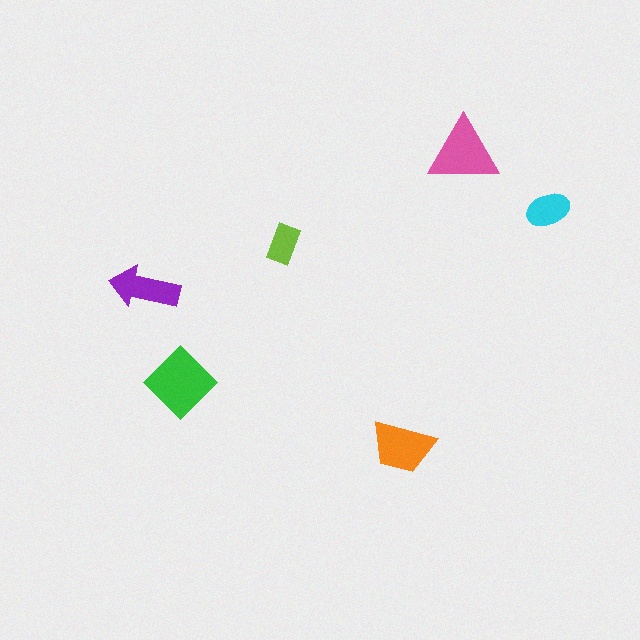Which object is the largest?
The green diamond.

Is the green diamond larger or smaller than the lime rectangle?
Larger.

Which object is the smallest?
The lime rectangle.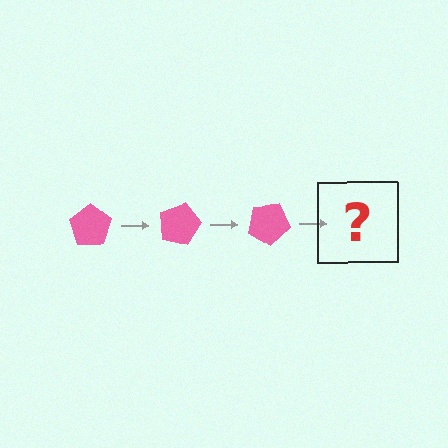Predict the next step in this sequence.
The next step is a pink pentagon rotated 45 degrees.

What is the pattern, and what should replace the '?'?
The pattern is that the pentagon rotates 15 degrees each step. The '?' should be a pink pentagon rotated 45 degrees.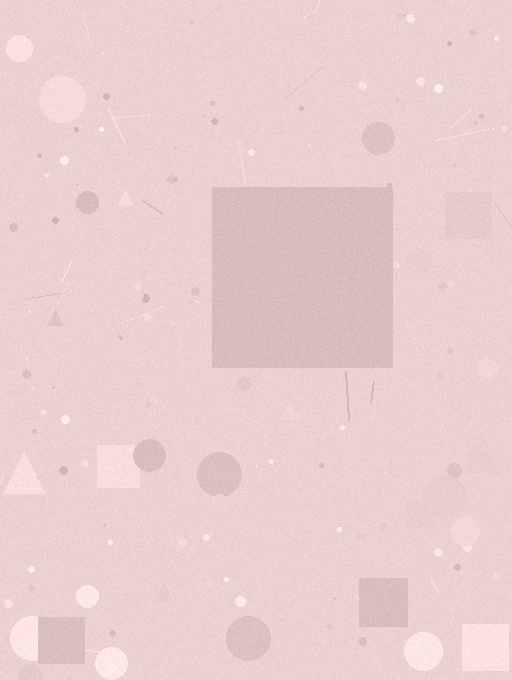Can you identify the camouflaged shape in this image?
The camouflaged shape is a square.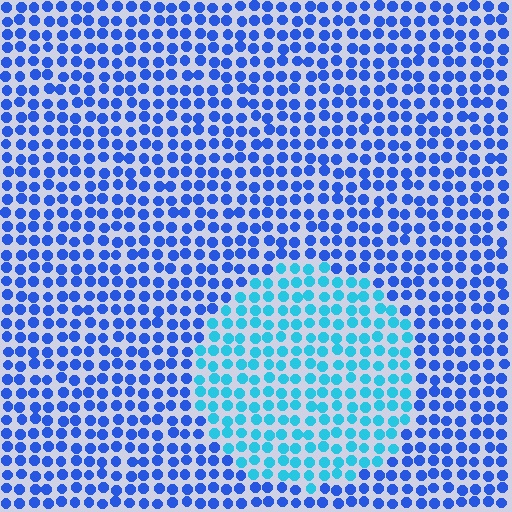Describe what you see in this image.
The image is filled with small blue elements in a uniform arrangement. A circle-shaped region is visible where the elements are tinted to a slightly different hue, forming a subtle color boundary.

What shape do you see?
I see a circle.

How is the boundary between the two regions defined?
The boundary is defined purely by a slight shift in hue (about 36 degrees). Spacing, size, and orientation are identical on both sides.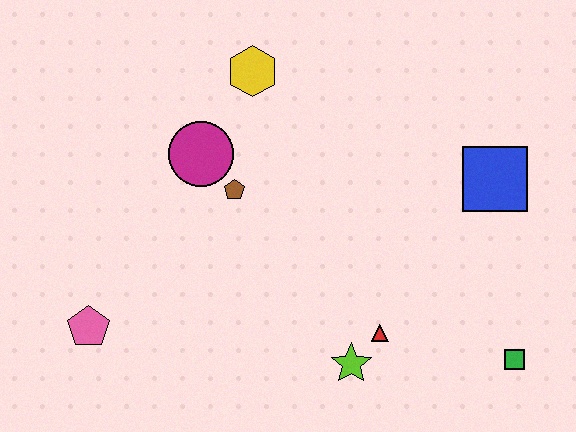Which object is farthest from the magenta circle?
The green square is farthest from the magenta circle.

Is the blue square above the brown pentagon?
Yes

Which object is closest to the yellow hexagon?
The magenta circle is closest to the yellow hexagon.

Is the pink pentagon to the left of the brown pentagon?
Yes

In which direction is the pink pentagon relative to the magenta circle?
The pink pentagon is below the magenta circle.